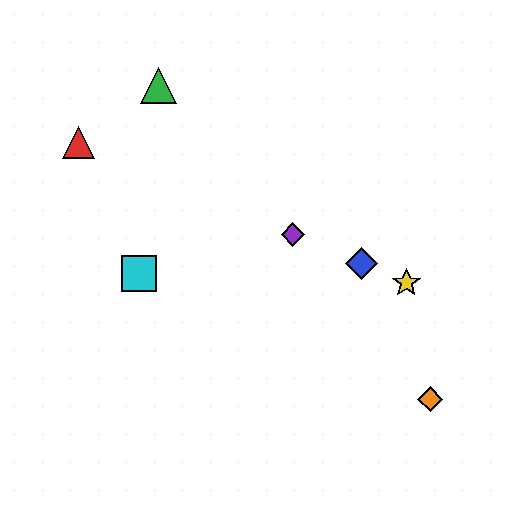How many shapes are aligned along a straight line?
4 shapes (the red triangle, the blue diamond, the yellow star, the purple diamond) are aligned along a straight line.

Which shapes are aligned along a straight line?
The red triangle, the blue diamond, the yellow star, the purple diamond are aligned along a straight line.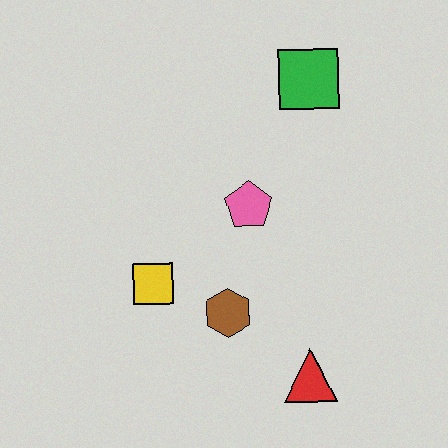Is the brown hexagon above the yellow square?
No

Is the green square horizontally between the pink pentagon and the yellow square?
No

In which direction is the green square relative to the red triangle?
The green square is above the red triangle.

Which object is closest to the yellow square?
The brown hexagon is closest to the yellow square.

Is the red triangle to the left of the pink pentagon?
No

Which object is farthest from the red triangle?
The green square is farthest from the red triangle.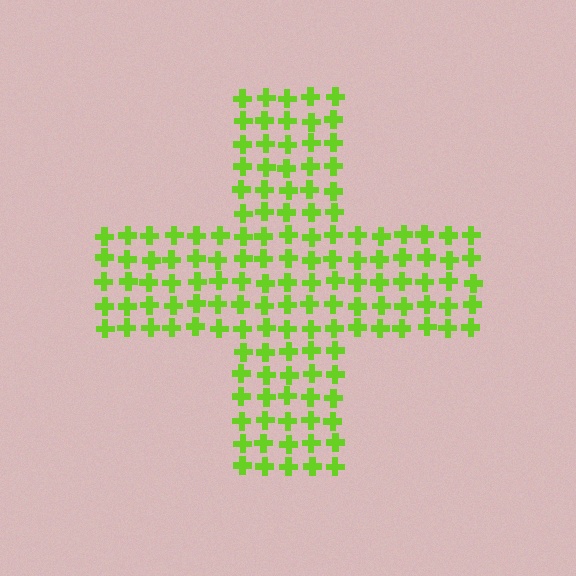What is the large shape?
The large shape is a cross.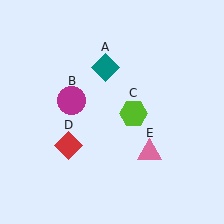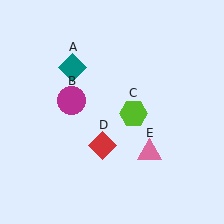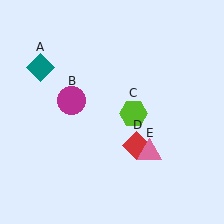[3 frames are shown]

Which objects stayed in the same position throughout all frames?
Magenta circle (object B) and lime hexagon (object C) and pink triangle (object E) remained stationary.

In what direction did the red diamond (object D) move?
The red diamond (object D) moved right.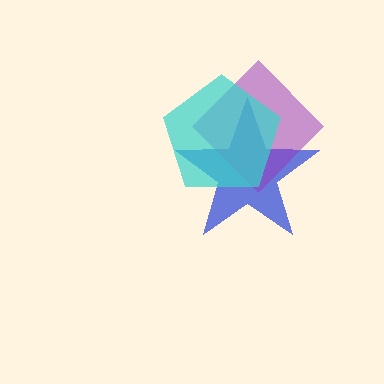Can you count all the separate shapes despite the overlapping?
Yes, there are 3 separate shapes.